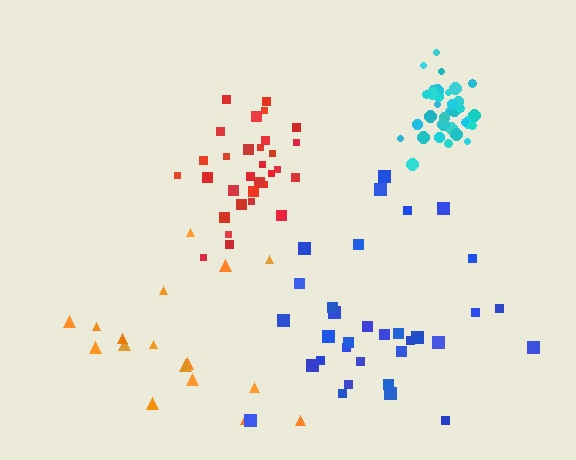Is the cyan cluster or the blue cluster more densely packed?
Cyan.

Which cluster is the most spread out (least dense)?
Orange.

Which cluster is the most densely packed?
Cyan.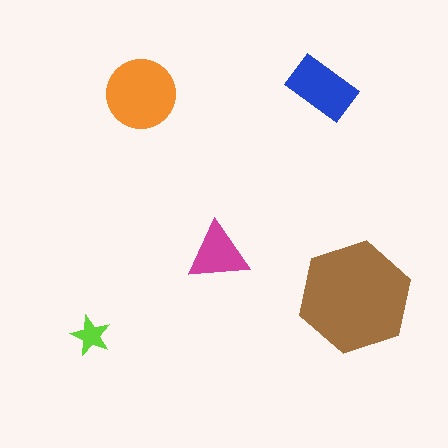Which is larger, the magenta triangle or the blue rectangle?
The blue rectangle.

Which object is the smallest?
The lime star.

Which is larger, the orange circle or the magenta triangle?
The orange circle.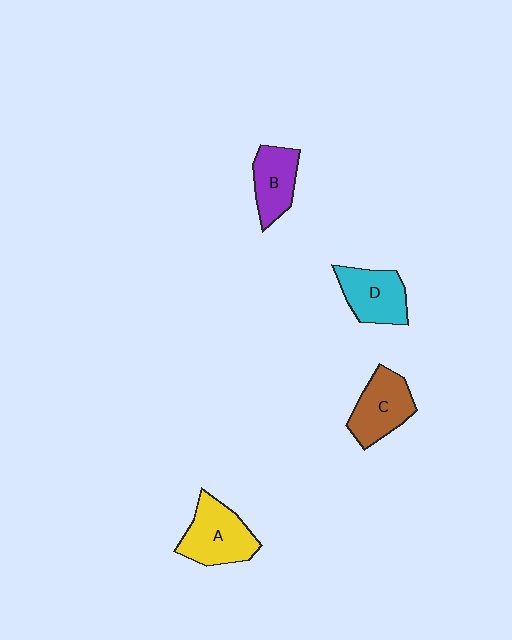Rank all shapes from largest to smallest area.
From largest to smallest: A (yellow), C (brown), D (cyan), B (purple).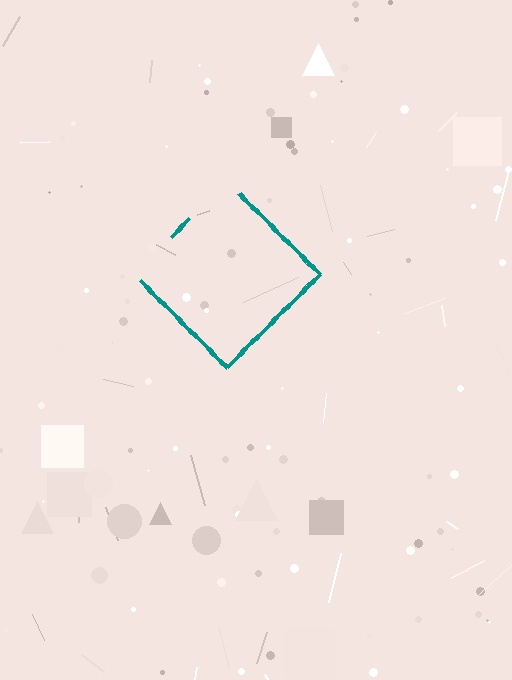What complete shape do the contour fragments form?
The contour fragments form a diamond.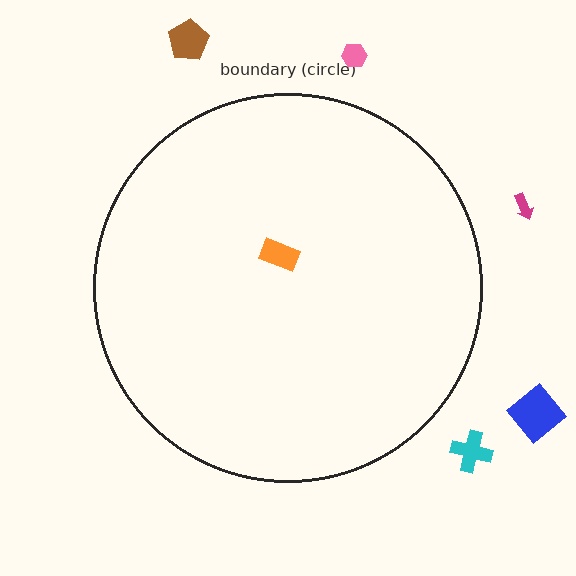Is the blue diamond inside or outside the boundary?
Outside.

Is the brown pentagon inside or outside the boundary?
Outside.